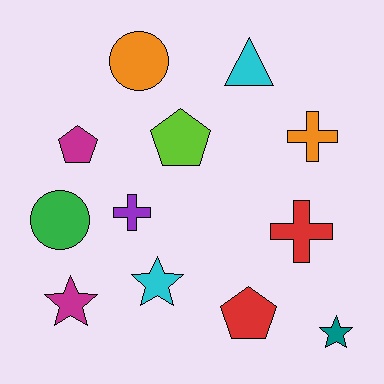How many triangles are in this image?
There is 1 triangle.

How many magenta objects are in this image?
There are 2 magenta objects.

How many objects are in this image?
There are 12 objects.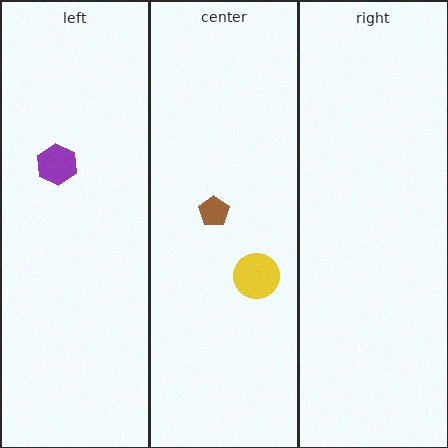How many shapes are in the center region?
2.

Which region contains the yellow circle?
The center region.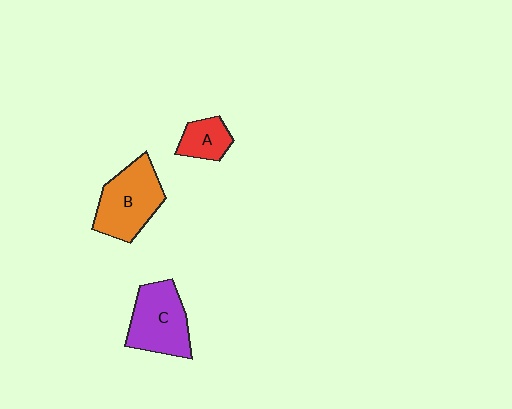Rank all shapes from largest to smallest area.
From largest to smallest: B (orange), C (purple), A (red).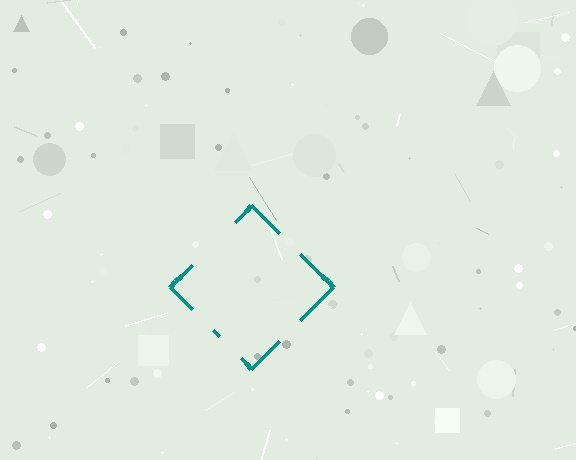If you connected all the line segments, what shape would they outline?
They would outline a diamond.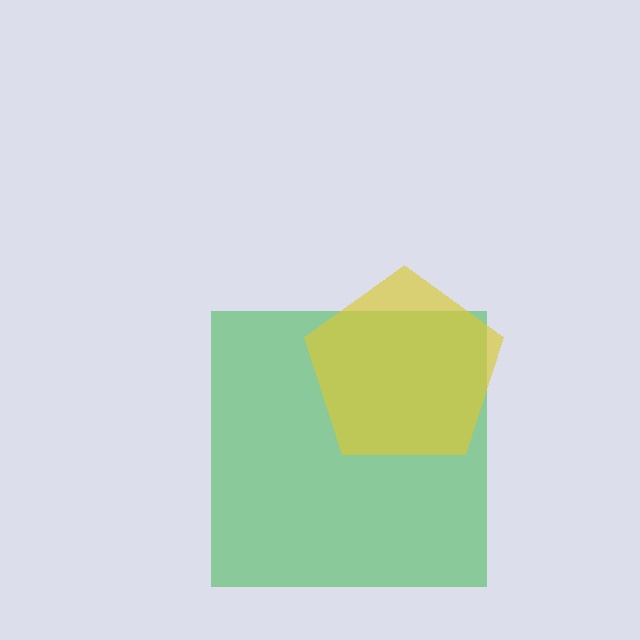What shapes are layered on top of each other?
The layered shapes are: a green square, a yellow pentagon.